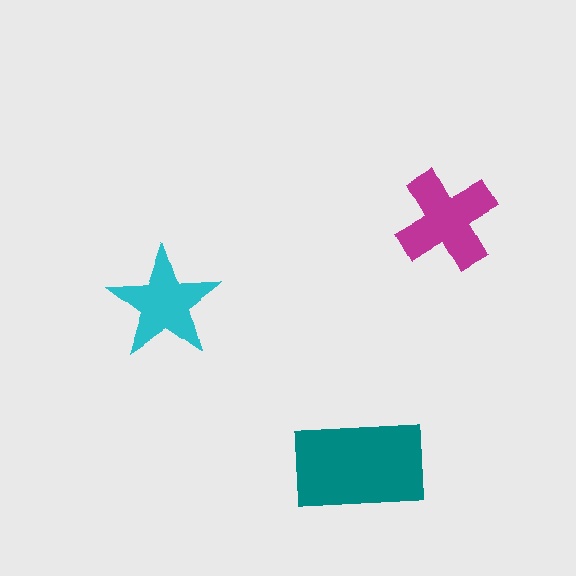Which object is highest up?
The magenta cross is topmost.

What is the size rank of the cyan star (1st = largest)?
3rd.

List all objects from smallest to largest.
The cyan star, the magenta cross, the teal rectangle.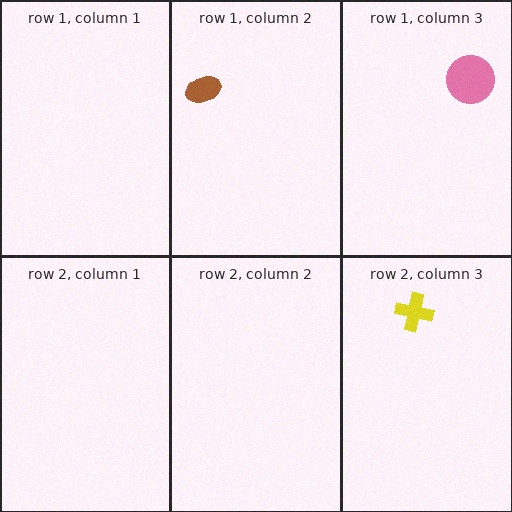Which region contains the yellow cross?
The row 2, column 3 region.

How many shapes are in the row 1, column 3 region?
1.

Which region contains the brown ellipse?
The row 1, column 2 region.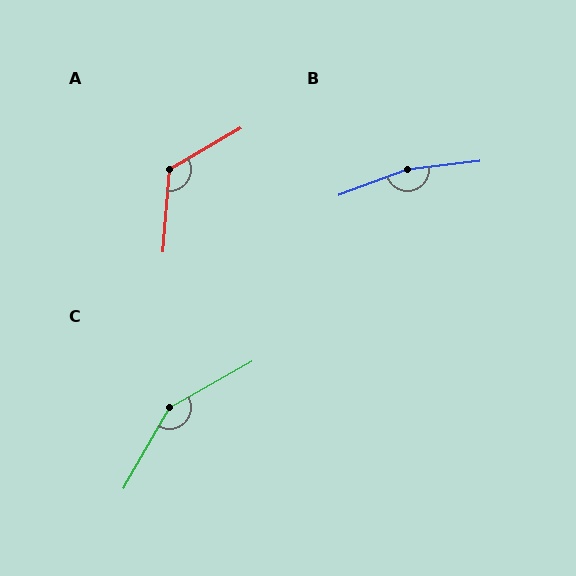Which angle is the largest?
B, at approximately 167 degrees.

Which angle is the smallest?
A, at approximately 124 degrees.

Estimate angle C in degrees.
Approximately 149 degrees.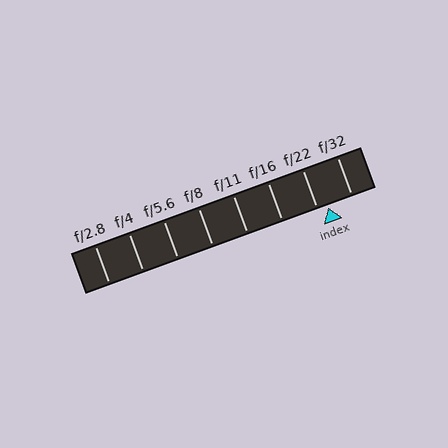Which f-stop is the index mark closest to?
The index mark is closest to f/22.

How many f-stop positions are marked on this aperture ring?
There are 8 f-stop positions marked.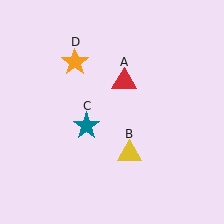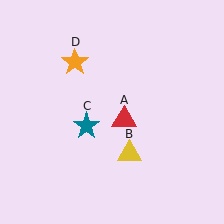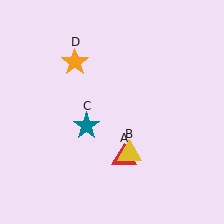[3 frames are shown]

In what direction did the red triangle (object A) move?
The red triangle (object A) moved down.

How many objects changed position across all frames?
1 object changed position: red triangle (object A).